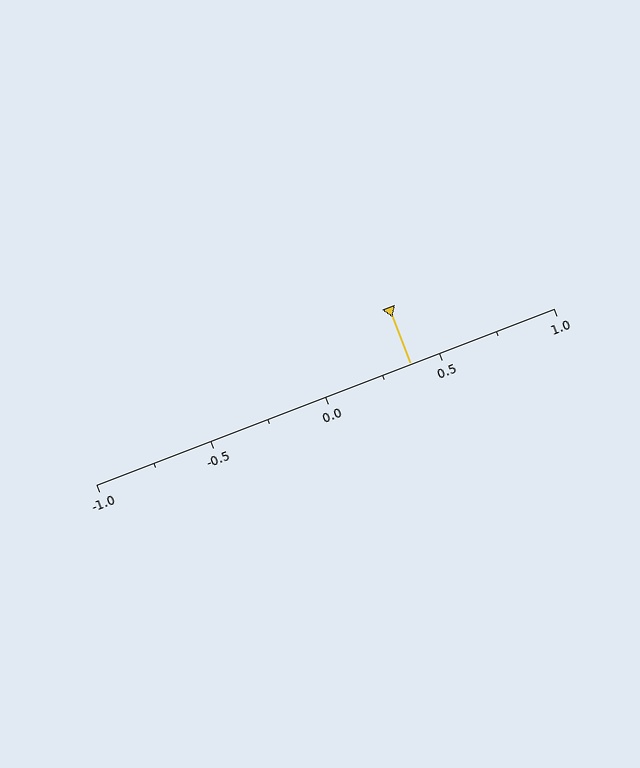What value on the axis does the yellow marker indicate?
The marker indicates approximately 0.38.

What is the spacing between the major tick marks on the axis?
The major ticks are spaced 0.5 apart.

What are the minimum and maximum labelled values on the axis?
The axis runs from -1.0 to 1.0.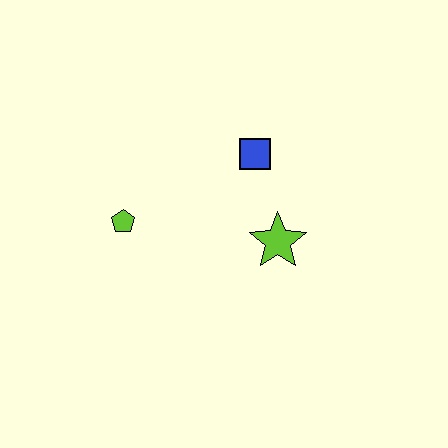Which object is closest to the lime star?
The blue square is closest to the lime star.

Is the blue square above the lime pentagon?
Yes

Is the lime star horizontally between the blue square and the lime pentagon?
No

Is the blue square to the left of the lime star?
Yes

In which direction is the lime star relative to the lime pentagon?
The lime star is to the right of the lime pentagon.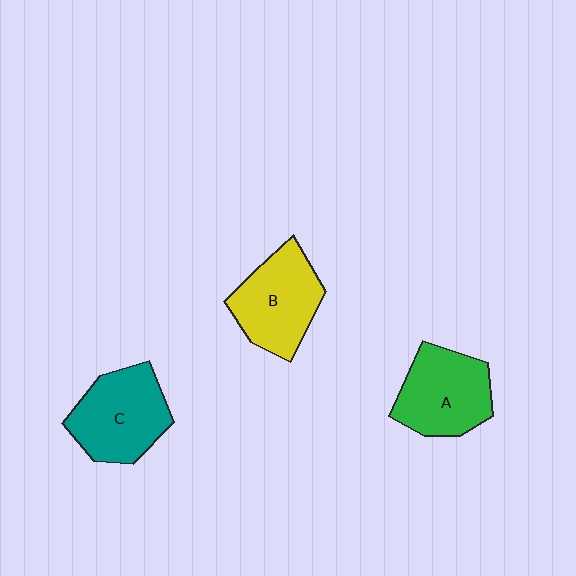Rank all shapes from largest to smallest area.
From largest to smallest: C (teal), B (yellow), A (green).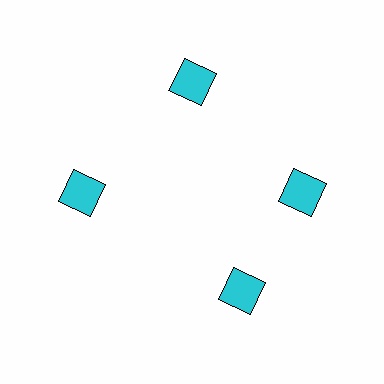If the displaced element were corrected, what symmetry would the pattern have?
It would have 4-fold rotational symmetry — the pattern would map onto itself every 90 degrees.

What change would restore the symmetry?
The symmetry would be restored by rotating it back into even spacing with its neighbors so that all 4 squares sit at equal angles and equal distance from the center.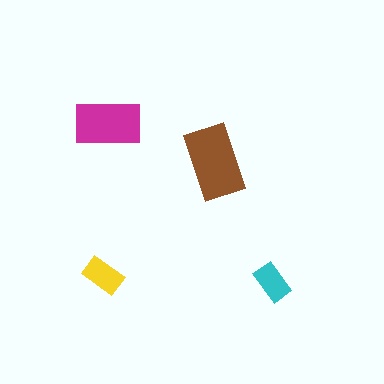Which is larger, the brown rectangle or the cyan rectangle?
The brown one.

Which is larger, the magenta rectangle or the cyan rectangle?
The magenta one.